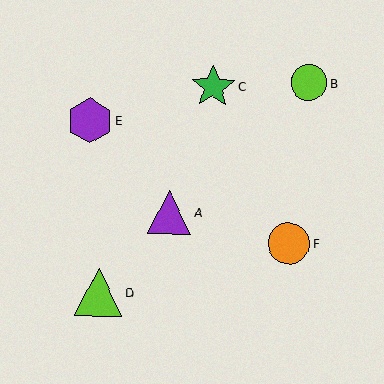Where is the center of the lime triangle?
The center of the lime triangle is at (98, 292).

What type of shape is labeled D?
Shape D is a lime triangle.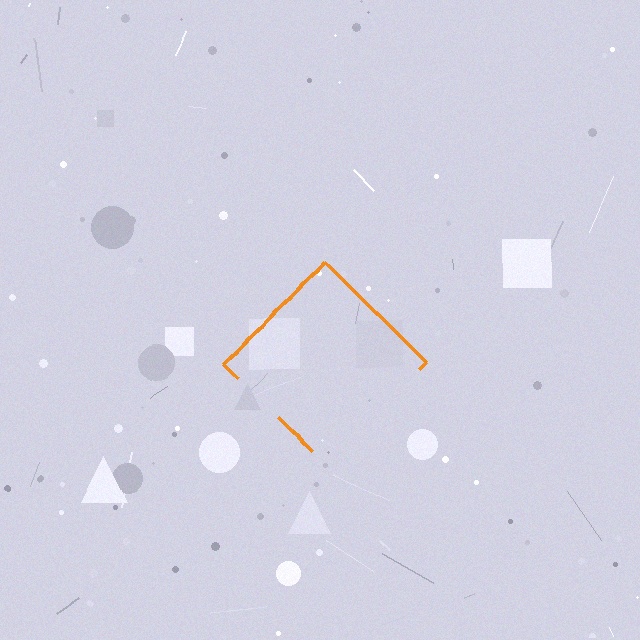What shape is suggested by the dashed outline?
The dashed outline suggests a diamond.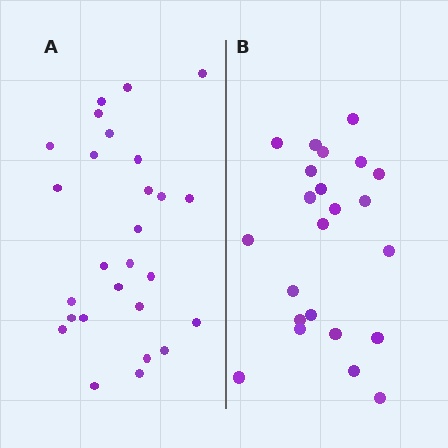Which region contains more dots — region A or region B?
Region A (the left region) has more dots.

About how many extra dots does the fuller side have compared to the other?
Region A has about 4 more dots than region B.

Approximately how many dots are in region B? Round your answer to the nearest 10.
About 20 dots. (The exact count is 23, which rounds to 20.)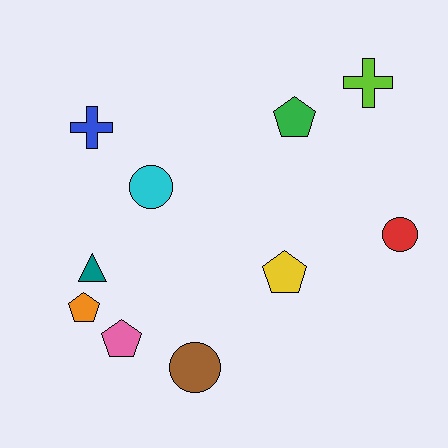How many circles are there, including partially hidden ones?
There are 3 circles.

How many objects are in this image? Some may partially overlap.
There are 10 objects.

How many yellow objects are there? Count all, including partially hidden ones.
There is 1 yellow object.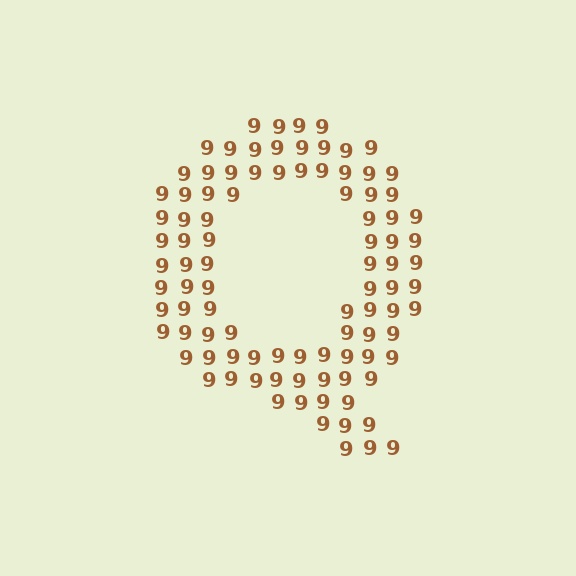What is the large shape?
The large shape is the letter Q.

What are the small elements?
The small elements are digit 9's.